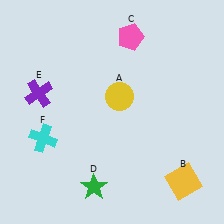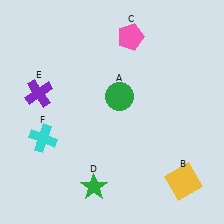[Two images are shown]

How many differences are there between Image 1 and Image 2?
There is 1 difference between the two images.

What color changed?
The circle (A) changed from yellow in Image 1 to green in Image 2.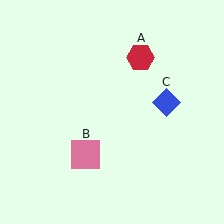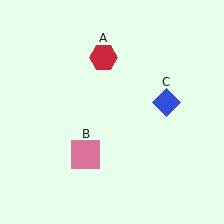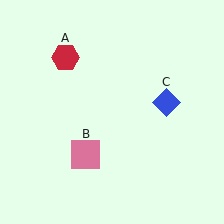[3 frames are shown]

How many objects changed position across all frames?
1 object changed position: red hexagon (object A).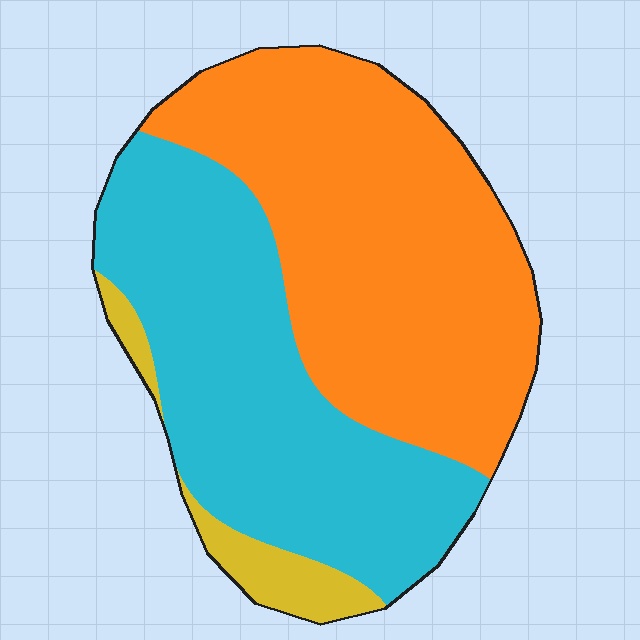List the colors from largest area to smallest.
From largest to smallest: orange, cyan, yellow.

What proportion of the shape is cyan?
Cyan covers roughly 45% of the shape.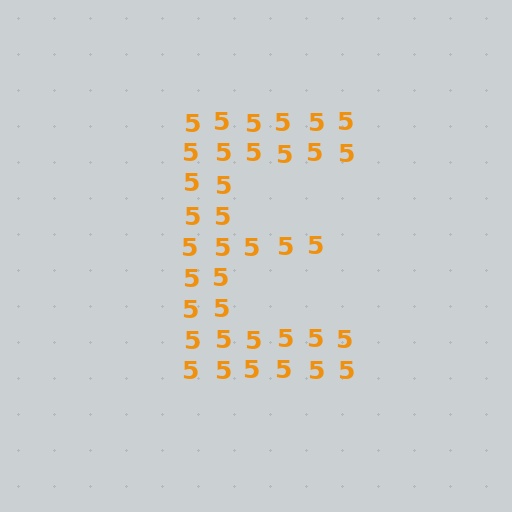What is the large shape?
The large shape is the letter E.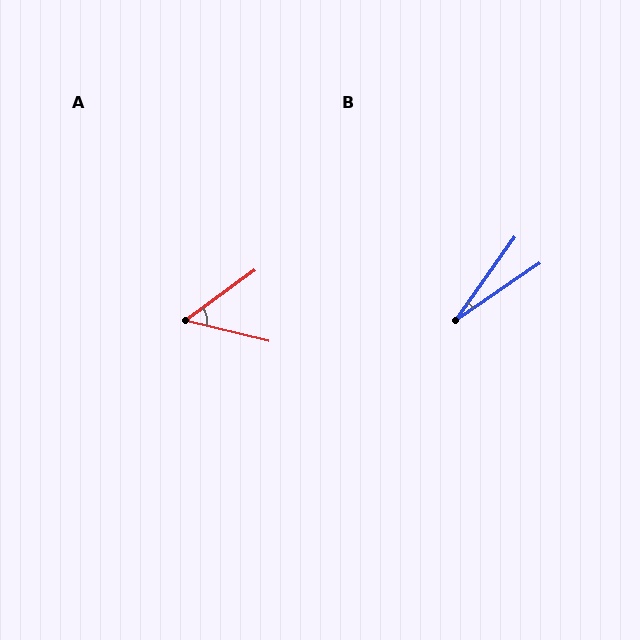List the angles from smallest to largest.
B (20°), A (50°).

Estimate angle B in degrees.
Approximately 20 degrees.